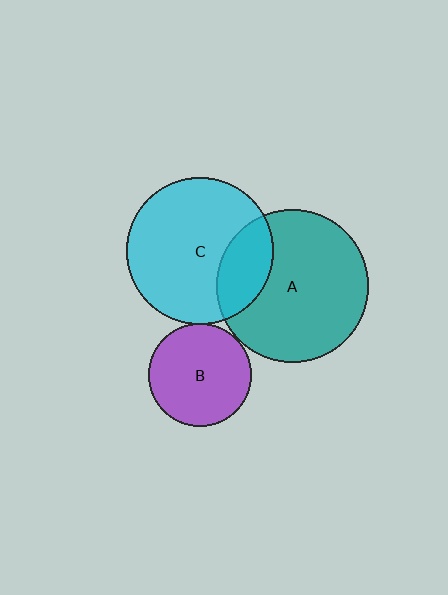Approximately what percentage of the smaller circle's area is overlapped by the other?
Approximately 5%.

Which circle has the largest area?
Circle A (teal).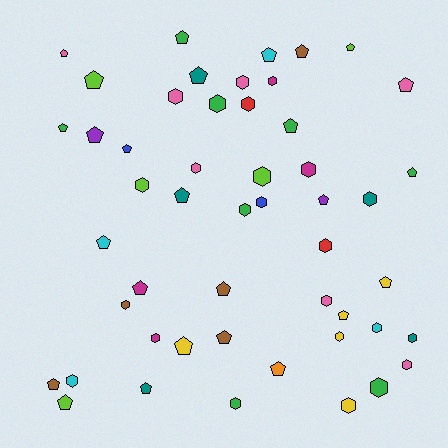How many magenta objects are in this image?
There are 4 magenta objects.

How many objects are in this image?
There are 50 objects.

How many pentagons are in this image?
There are 26 pentagons.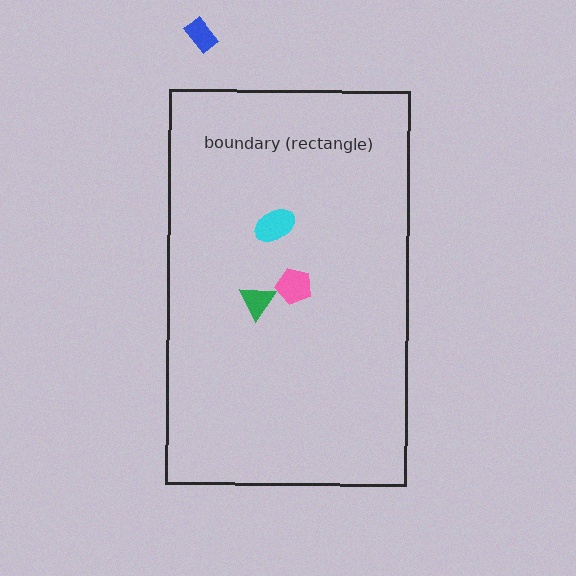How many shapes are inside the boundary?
3 inside, 1 outside.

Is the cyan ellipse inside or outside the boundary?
Inside.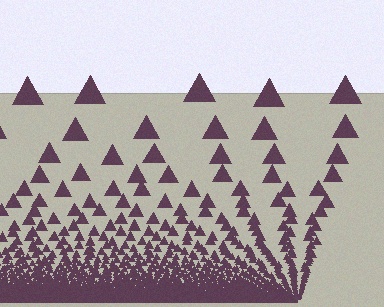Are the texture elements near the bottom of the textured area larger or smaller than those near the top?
Smaller. The gradient is inverted — elements near the bottom are smaller and denser.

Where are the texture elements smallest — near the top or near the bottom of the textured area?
Near the bottom.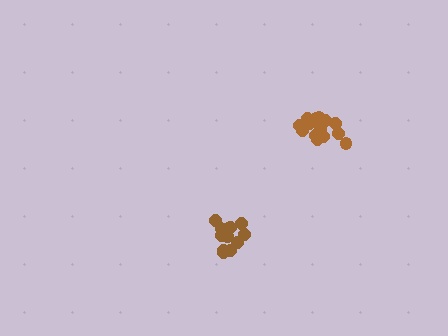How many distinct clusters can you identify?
There are 2 distinct clusters.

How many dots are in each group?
Group 1: 18 dots, Group 2: 12 dots (30 total).